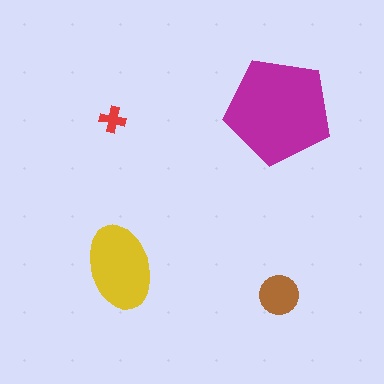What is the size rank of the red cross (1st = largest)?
4th.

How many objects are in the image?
There are 4 objects in the image.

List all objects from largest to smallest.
The magenta pentagon, the yellow ellipse, the brown circle, the red cross.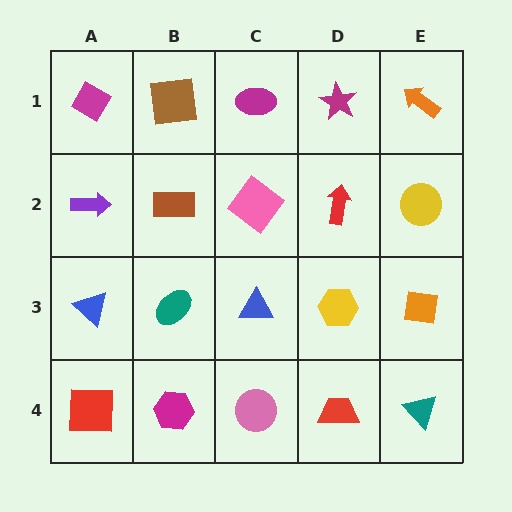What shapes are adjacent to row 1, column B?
A brown rectangle (row 2, column B), a magenta diamond (row 1, column A), a magenta ellipse (row 1, column C).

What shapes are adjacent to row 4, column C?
A blue triangle (row 3, column C), a magenta hexagon (row 4, column B), a red trapezoid (row 4, column D).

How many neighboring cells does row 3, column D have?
4.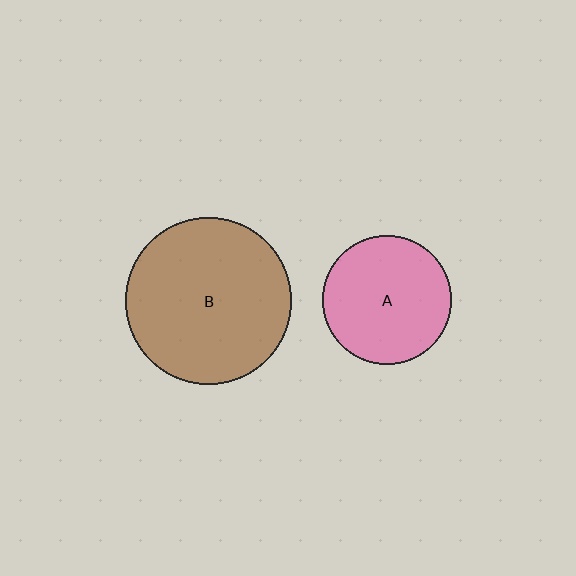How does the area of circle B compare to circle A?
Approximately 1.7 times.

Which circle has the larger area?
Circle B (brown).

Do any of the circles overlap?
No, none of the circles overlap.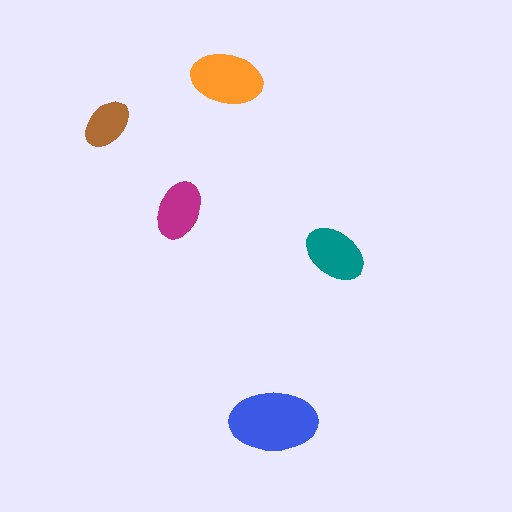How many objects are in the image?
There are 5 objects in the image.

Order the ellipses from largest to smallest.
the blue one, the orange one, the teal one, the magenta one, the brown one.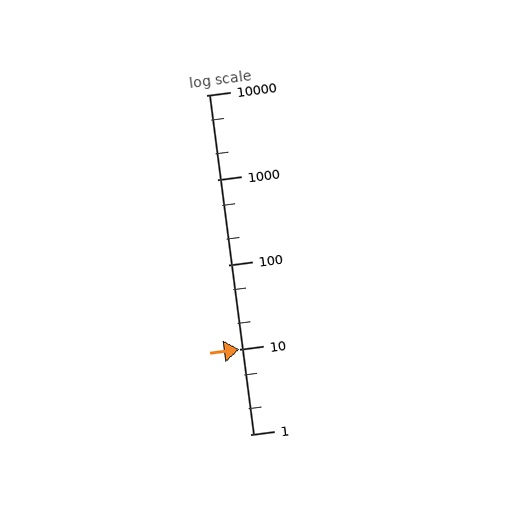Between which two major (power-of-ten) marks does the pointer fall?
The pointer is between 1 and 10.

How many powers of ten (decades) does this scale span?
The scale spans 4 decades, from 1 to 10000.